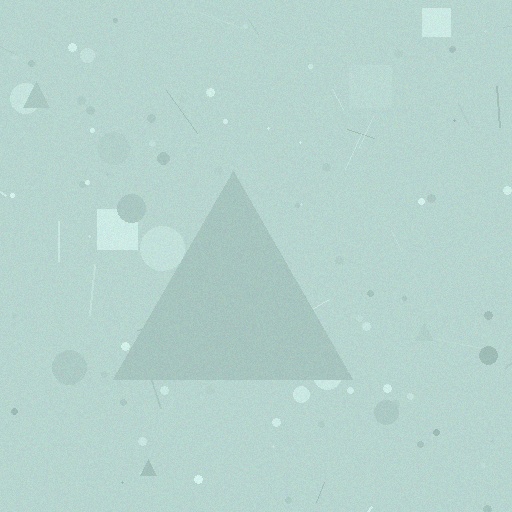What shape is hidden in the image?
A triangle is hidden in the image.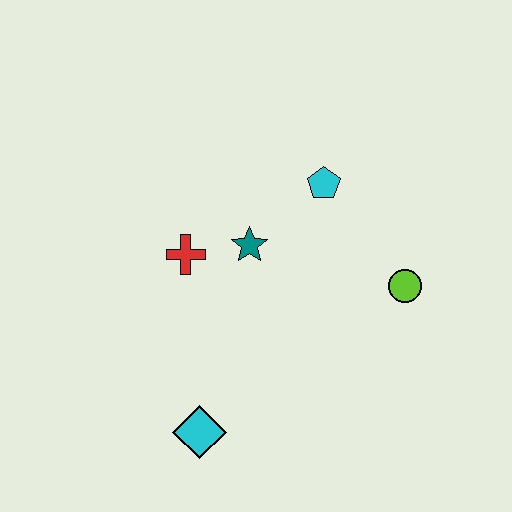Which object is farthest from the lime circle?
The cyan diamond is farthest from the lime circle.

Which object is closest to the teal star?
The red cross is closest to the teal star.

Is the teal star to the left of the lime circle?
Yes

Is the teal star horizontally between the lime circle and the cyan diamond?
Yes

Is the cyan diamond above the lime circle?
No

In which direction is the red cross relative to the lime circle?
The red cross is to the left of the lime circle.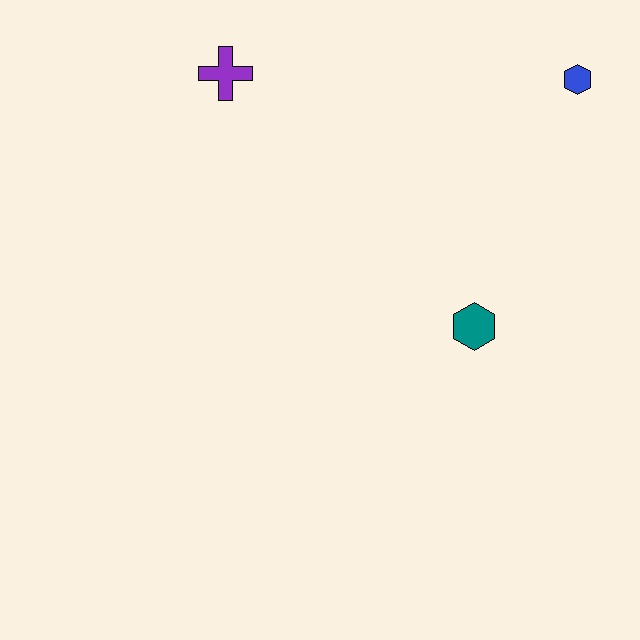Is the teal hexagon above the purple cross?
No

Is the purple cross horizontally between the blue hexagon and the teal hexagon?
No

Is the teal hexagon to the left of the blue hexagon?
Yes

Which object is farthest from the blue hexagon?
The purple cross is farthest from the blue hexagon.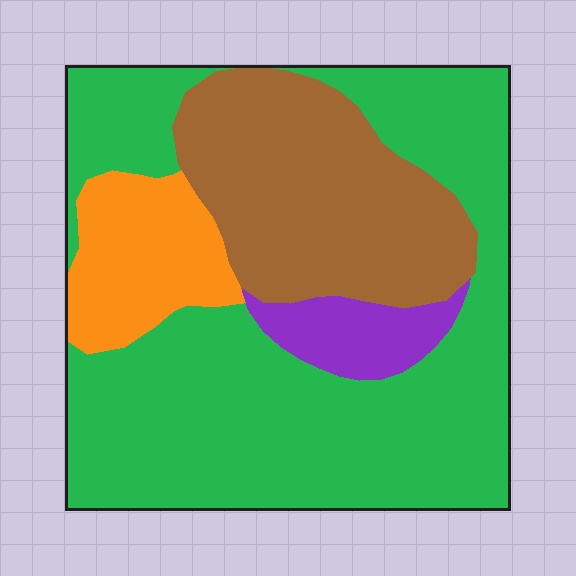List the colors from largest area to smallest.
From largest to smallest: green, brown, orange, purple.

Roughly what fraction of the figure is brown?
Brown takes up between a quarter and a half of the figure.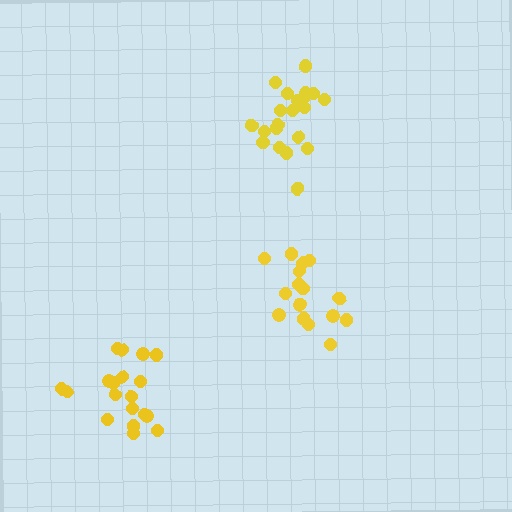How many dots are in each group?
Group 1: 16 dots, Group 2: 21 dots, Group 3: 19 dots (56 total).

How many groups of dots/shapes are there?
There are 3 groups.